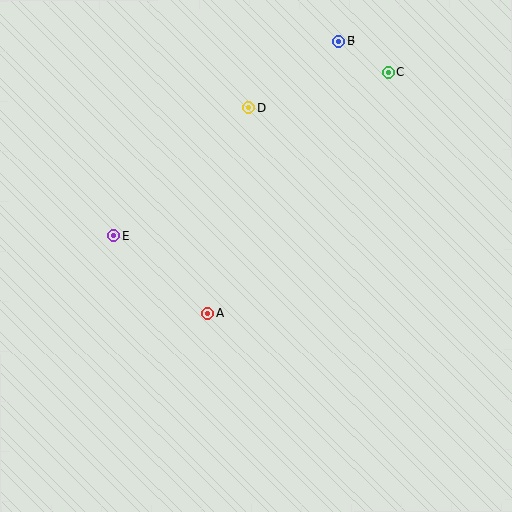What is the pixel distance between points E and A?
The distance between E and A is 123 pixels.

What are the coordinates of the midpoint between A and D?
The midpoint between A and D is at (229, 211).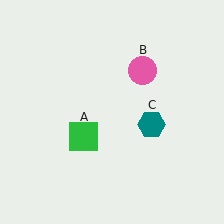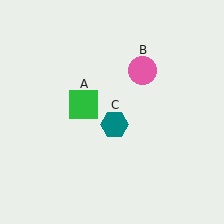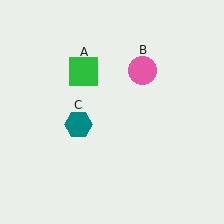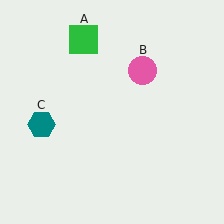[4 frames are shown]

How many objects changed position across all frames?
2 objects changed position: green square (object A), teal hexagon (object C).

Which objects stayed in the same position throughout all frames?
Pink circle (object B) remained stationary.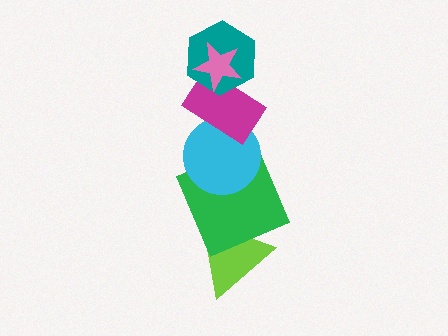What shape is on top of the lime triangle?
The green square is on top of the lime triangle.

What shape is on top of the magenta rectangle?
The teal hexagon is on top of the magenta rectangle.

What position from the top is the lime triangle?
The lime triangle is 6th from the top.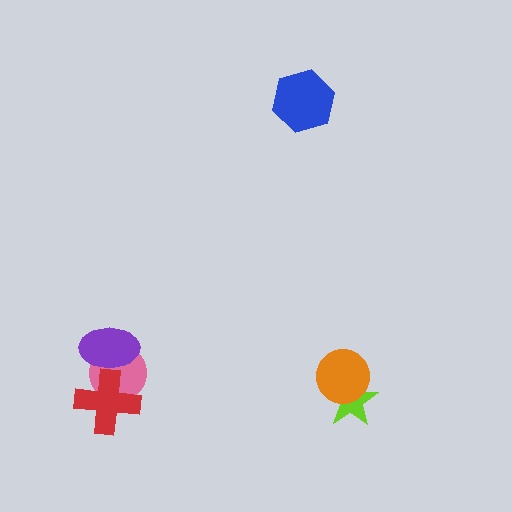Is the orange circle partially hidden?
No, no other shape covers it.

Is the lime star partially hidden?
Yes, it is partially covered by another shape.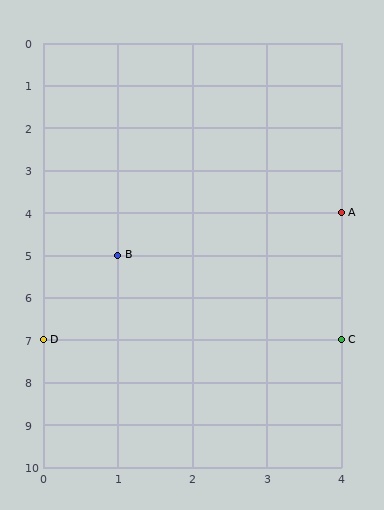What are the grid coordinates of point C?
Point C is at grid coordinates (4, 7).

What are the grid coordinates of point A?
Point A is at grid coordinates (4, 4).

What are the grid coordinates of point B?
Point B is at grid coordinates (1, 5).